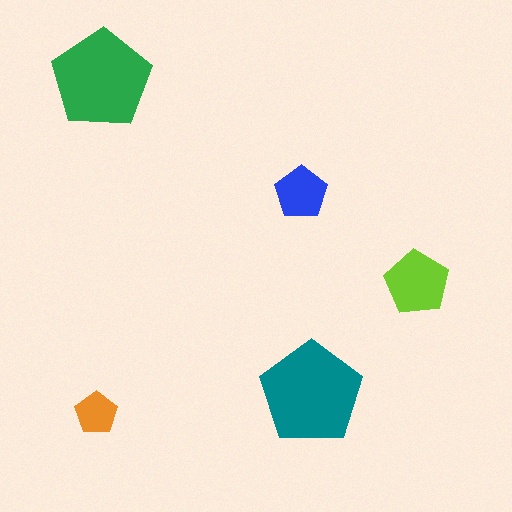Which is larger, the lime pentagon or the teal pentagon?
The teal one.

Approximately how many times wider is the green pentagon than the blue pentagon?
About 2 times wider.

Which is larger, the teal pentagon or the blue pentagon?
The teal one.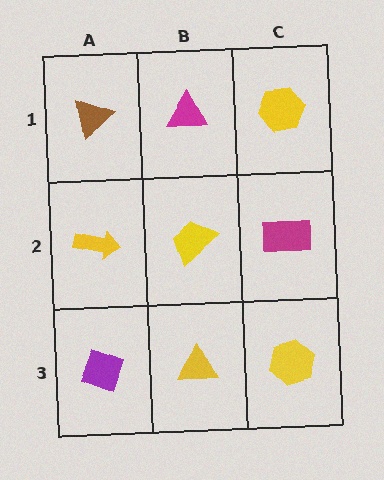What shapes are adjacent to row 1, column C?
A magenta rectangle (row 2, column C), a magenta triangle (row 1, column B).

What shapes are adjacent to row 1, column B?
A yellow trapezoid (row 2, column B), a brown triangle (row 1, column A), a yellow hexagon (row 1, column C).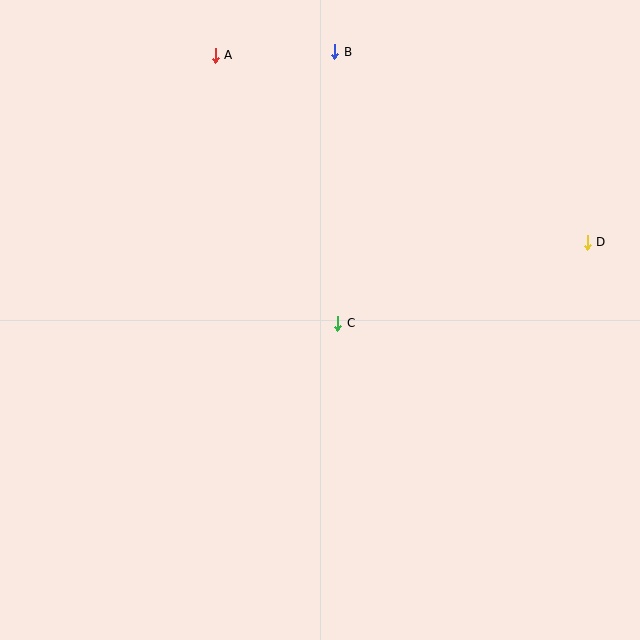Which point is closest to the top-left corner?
Point A is closest to the top-left corner.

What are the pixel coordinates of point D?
Point D is at (587, 242).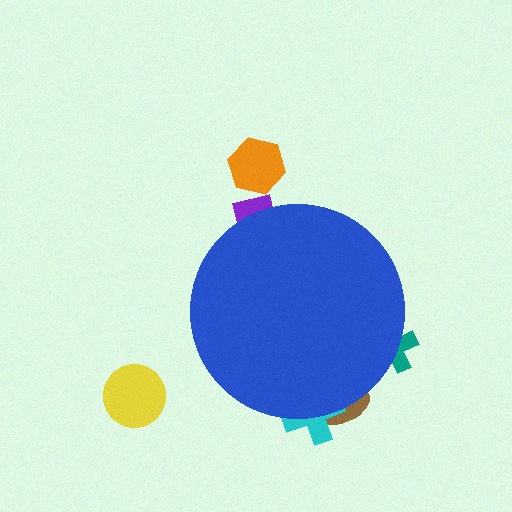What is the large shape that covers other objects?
A blue circle.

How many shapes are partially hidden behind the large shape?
4 shapes are partially hidden.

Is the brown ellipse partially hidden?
Yes, the brown ellipse is partially hidden behind the blue circle.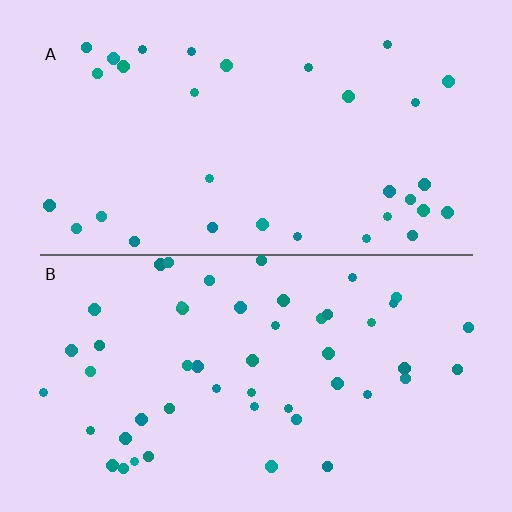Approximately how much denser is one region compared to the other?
Approximately 1.5× — region B over region A.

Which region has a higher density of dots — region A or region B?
B (the bottom).